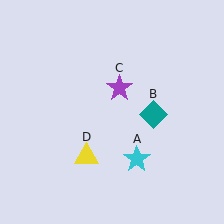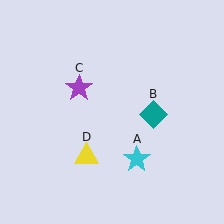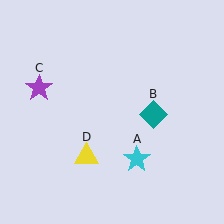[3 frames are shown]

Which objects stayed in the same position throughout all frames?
Cyan star (object A) and teal diamond (object B) and yellow triangle (object D) remained stationary.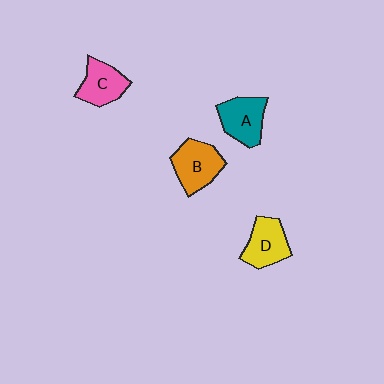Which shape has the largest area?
Shape B (orange).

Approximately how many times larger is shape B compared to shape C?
Approximately 1.2 times.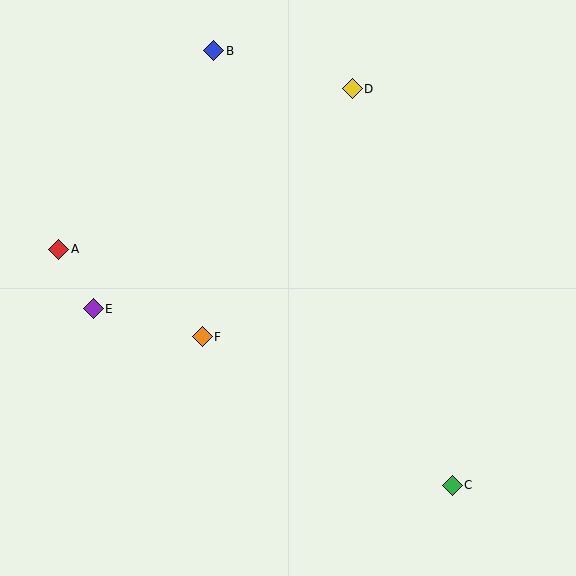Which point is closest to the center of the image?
Point F at (202, 337) is closest to the center.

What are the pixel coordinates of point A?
Point A is at (59, 249).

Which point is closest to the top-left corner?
Point B is closest to the top-left corner.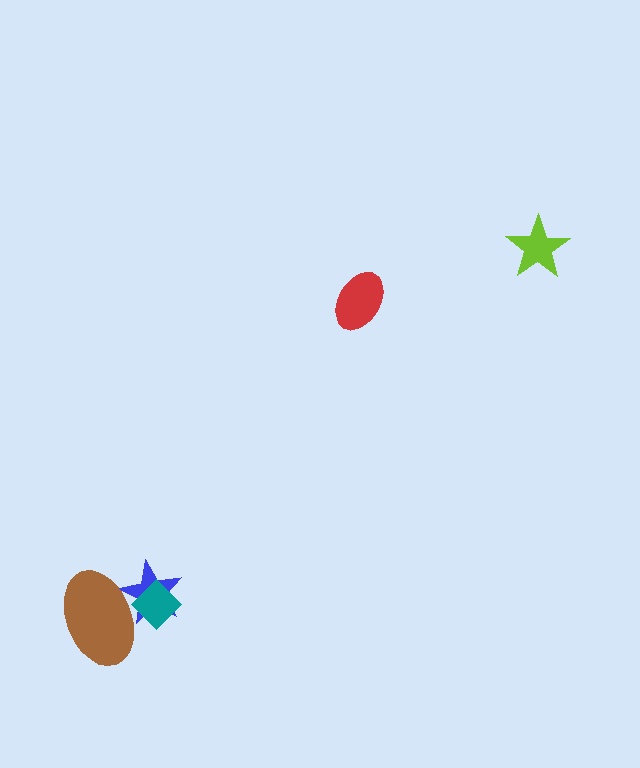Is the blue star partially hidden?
Yes, it is partially covered by another shape.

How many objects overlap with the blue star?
2 objects overlap with the blue star.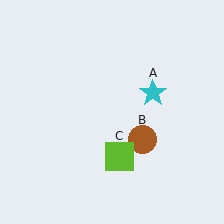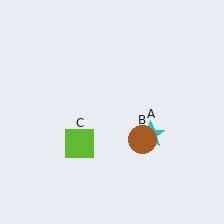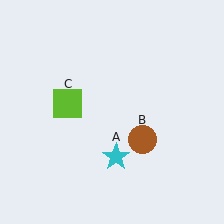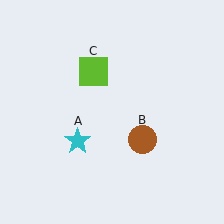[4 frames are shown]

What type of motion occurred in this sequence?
The cyan star (object A), lime square (object C) rotated clockwise around the center of the scene.